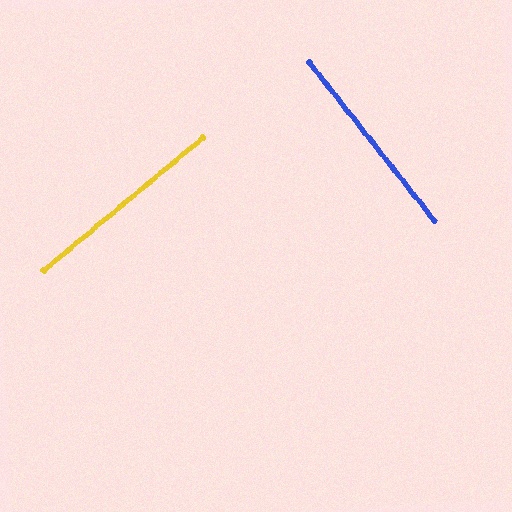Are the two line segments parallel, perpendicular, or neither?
Perpendicular — they meet at approximately 89°.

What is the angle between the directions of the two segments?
Approximately 89 degrees.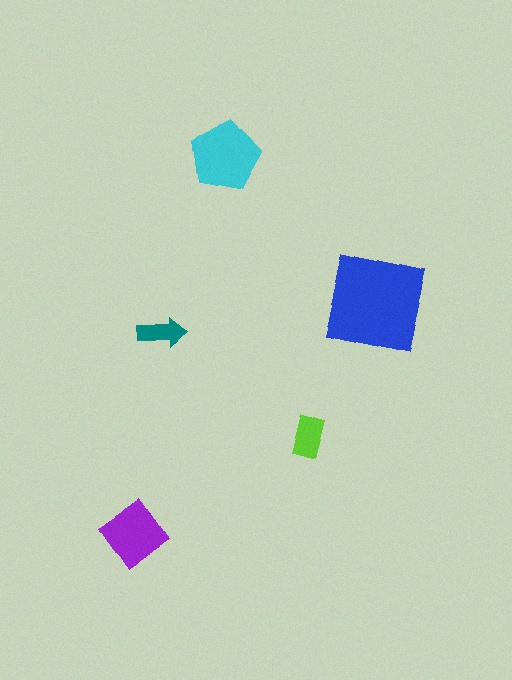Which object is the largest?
The blue square.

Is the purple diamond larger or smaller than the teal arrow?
Larger.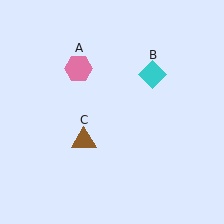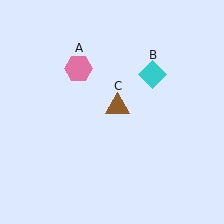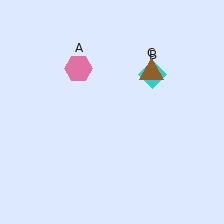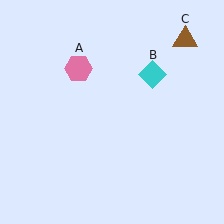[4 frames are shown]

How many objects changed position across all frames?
1 object changed position: brown triangle (object C).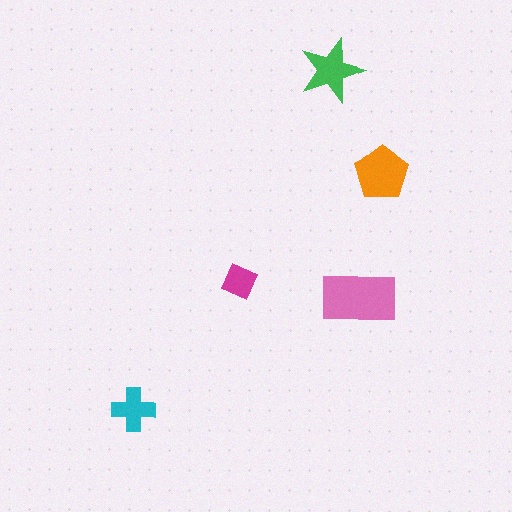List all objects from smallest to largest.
The magenta diamond, the cyan cross, the green star, the orange pentagon, the pink rectangle.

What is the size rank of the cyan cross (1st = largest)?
4th.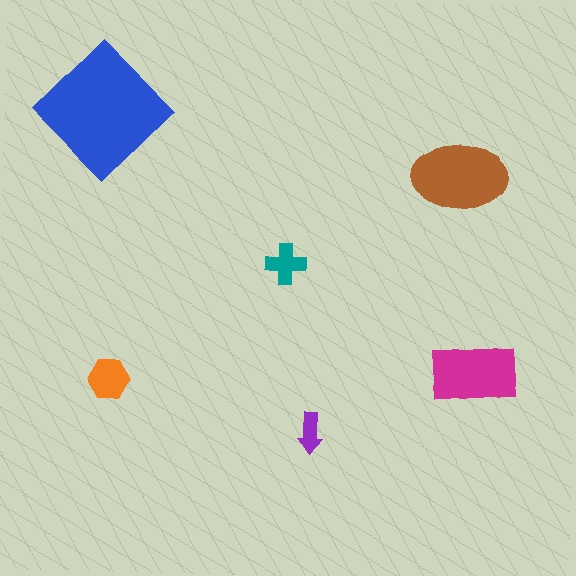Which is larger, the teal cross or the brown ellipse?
The brown ellipse.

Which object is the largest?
The blue diamond.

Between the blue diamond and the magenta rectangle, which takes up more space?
The blue diamond.